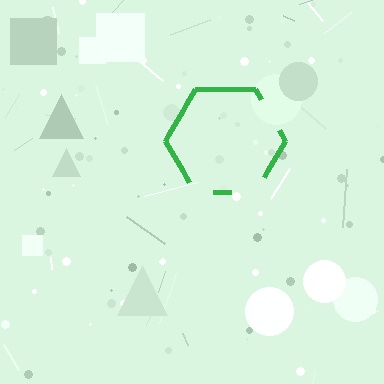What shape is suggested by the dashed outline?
The dashed outline suggests a hexagon.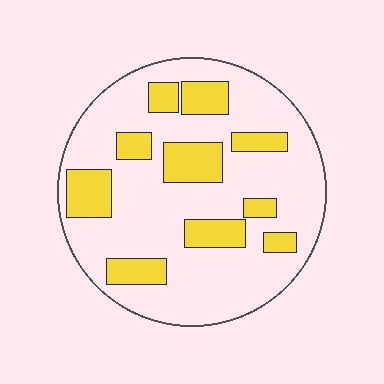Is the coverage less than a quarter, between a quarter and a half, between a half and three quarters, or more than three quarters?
Less than a quarter.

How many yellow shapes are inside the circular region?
10.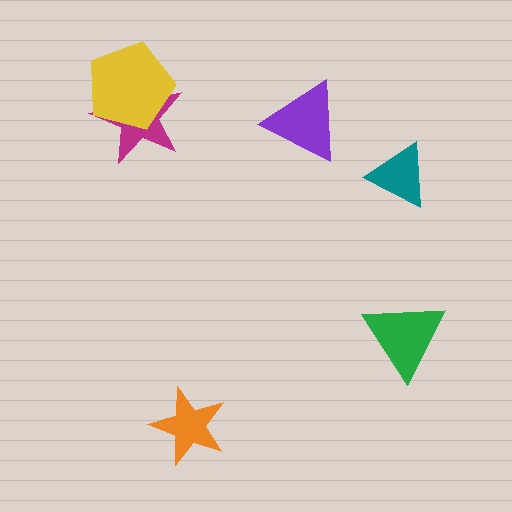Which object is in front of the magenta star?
The yellow pentagon is in front of the magenta star.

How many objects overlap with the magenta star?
1 object overlaps with the magenta star.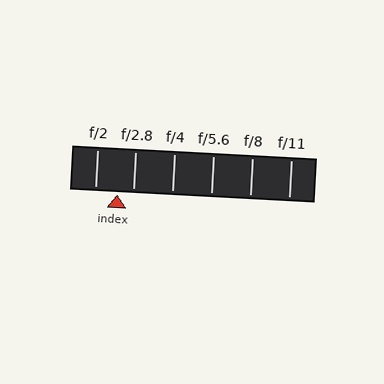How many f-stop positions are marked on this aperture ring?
There are 6 f-stop positions marked.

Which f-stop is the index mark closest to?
The index mark is closest to f/2.8.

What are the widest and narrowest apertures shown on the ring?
The widest aperture shown is f/2 and the narrowest is f/11.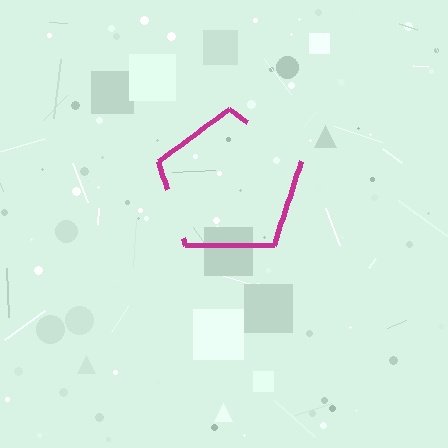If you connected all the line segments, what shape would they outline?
They would outline a pentagon.